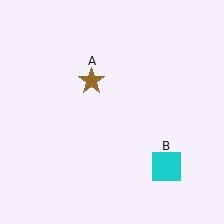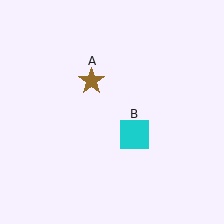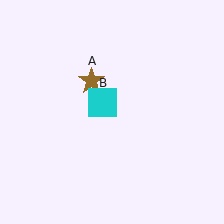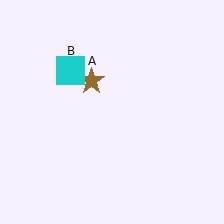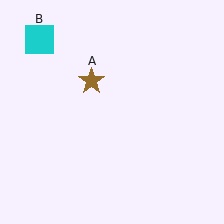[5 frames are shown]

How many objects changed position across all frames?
1 object changed position: cyan square (object B).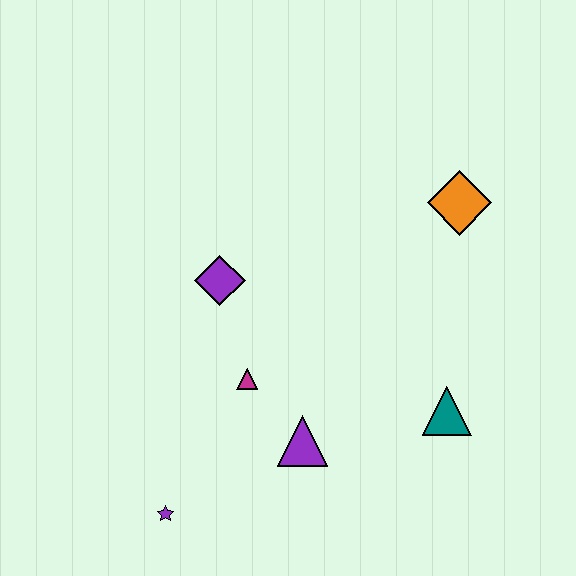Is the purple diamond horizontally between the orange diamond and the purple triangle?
No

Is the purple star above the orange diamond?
No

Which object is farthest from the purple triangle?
The orange diamond is farthest from the purple triangle.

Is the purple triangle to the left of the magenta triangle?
No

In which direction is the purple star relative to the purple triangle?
The purple star is to the left of the purple triangle.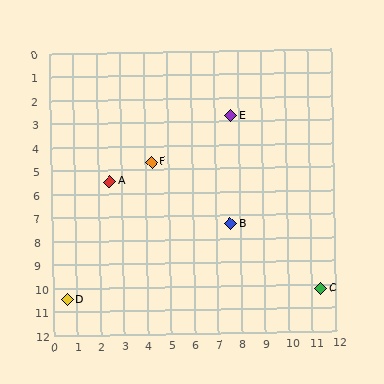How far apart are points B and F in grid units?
Points B and F are about 4.3 grid units apart.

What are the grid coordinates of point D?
Point D is at approximately (0.6, 10.5).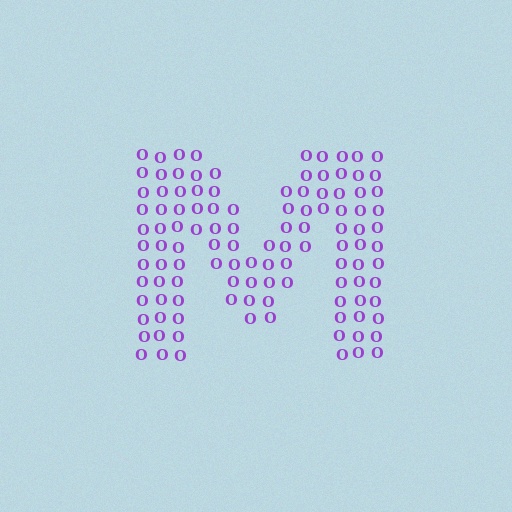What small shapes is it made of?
It is made of small letter O's.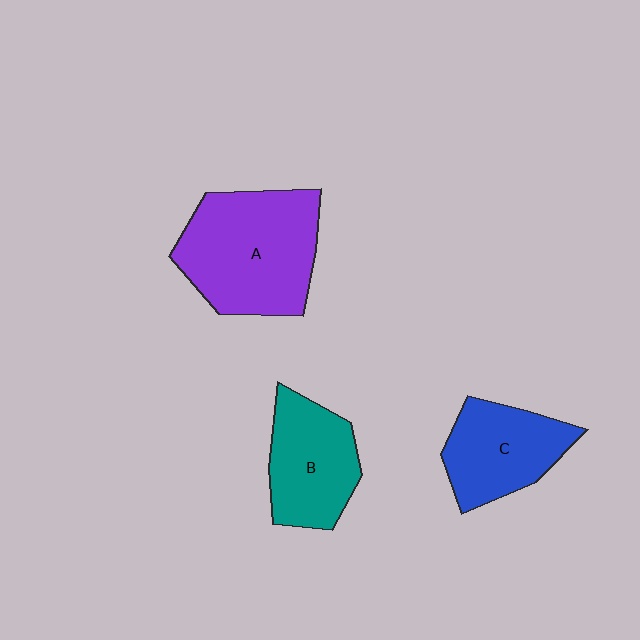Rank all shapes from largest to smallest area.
From largest to smallest: A (purple), B (teal), C (blue).